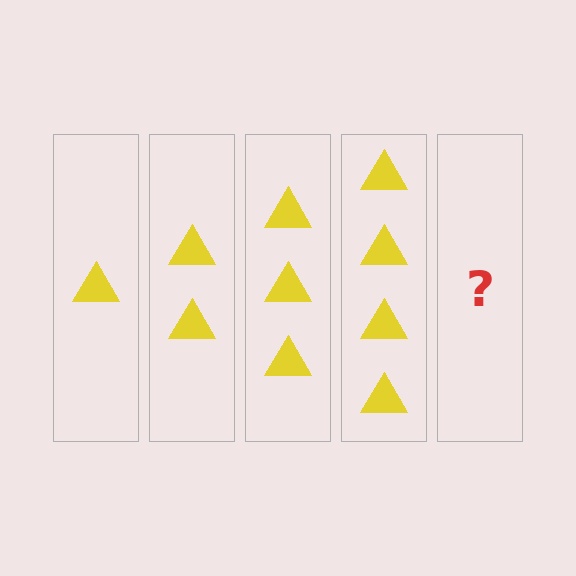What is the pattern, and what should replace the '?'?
The pattern is that each step adds one more triangle. The '?' should be 5 triangles.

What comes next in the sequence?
The next element should be 5 triangles.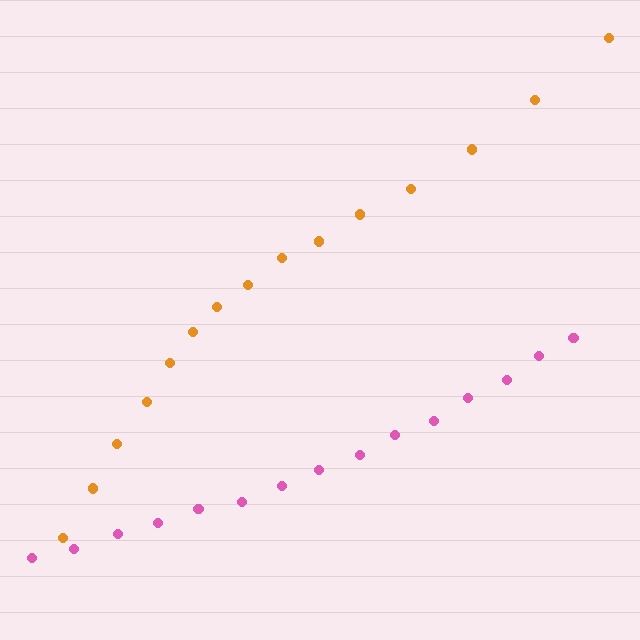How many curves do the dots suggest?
There are 2 distinct paths.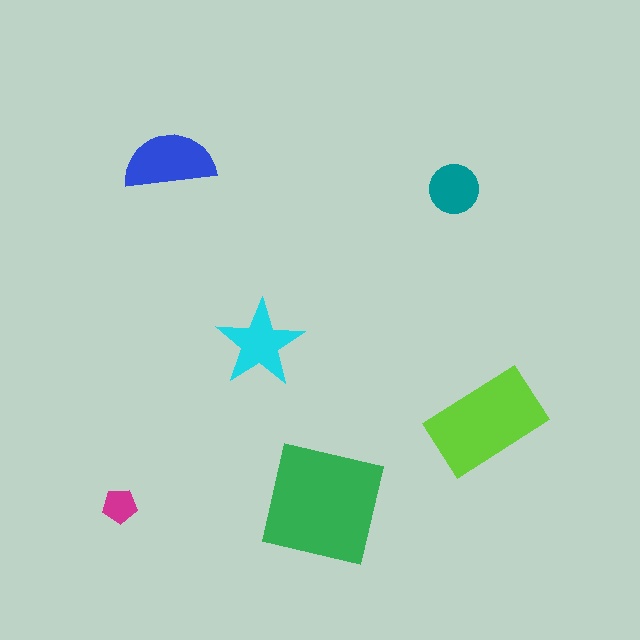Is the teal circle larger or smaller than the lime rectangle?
Smaller.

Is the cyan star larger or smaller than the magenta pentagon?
Larger.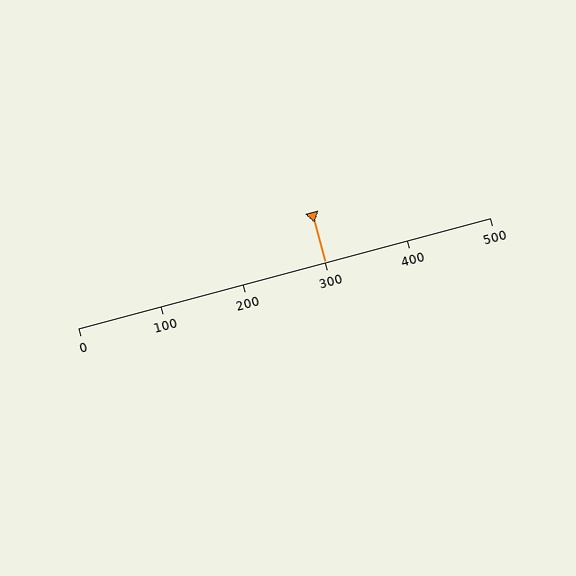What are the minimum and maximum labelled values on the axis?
The axis runs from 0 to 500.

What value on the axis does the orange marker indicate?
The marker indicates approximately 300.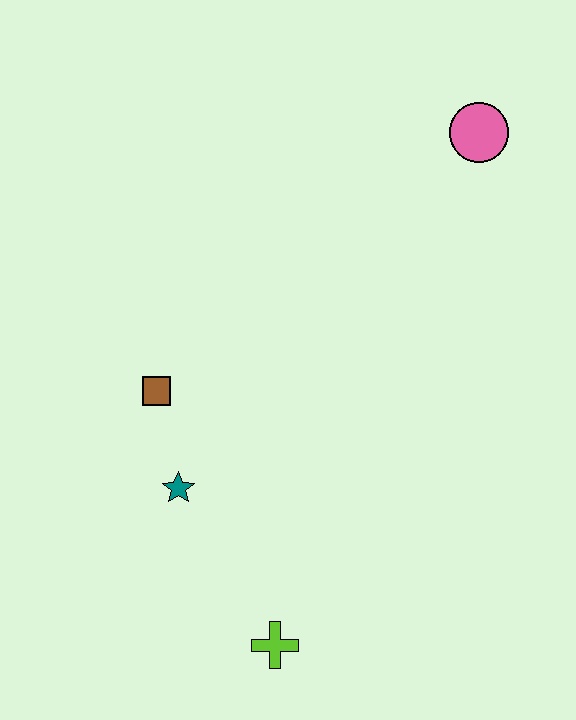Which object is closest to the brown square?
The teal star is closest to the brown square.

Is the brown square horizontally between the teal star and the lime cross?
No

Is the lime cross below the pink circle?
Yes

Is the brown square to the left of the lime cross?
Yes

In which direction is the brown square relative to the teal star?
The brown square is above the teal star.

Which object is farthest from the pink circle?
The lime cross is farthest from the pink circle.